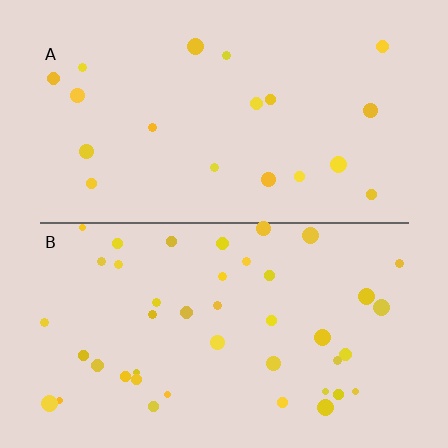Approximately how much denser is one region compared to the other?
Approximately 2.3× — region B over region A.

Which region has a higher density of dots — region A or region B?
B (the bottom).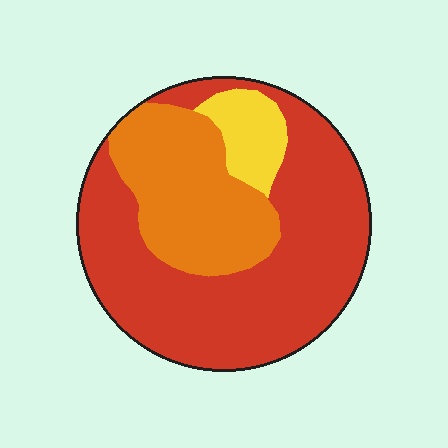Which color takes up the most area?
Red, at roughly 65%.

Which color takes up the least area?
Yellow, at roughly 10%.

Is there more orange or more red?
Red.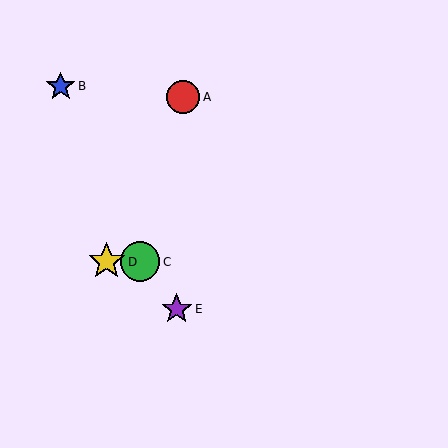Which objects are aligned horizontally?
Objects C, D are aligned horizontally.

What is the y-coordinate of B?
Object B is at y≈86.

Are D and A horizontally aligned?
No, D is at y≈262 and A is at y≈97.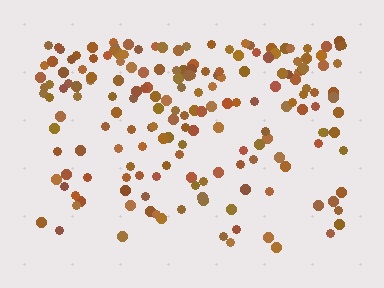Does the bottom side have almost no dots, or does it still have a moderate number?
Still a moderate number, just noticeably fewer than the top.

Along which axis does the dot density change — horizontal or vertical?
Vertical.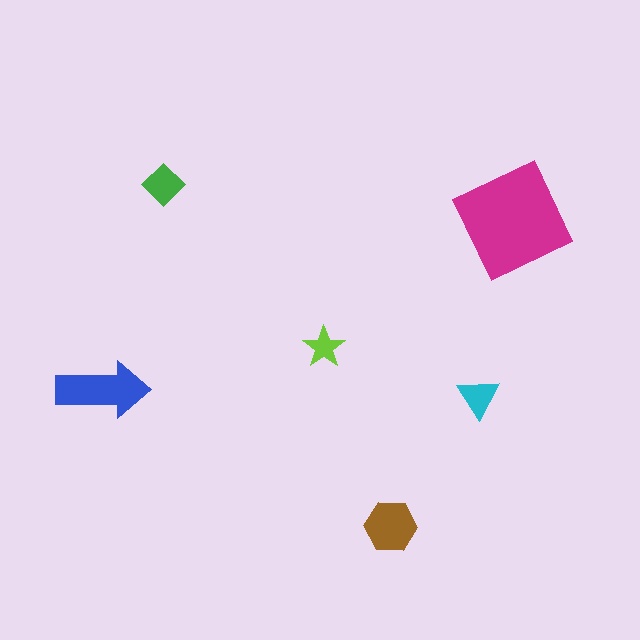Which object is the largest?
The magenta square.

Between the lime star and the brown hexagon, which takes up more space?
The brown hexagon.